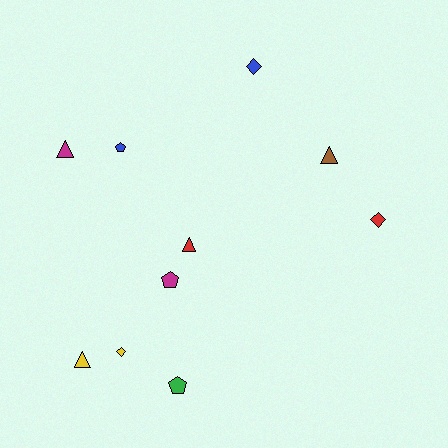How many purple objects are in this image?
There are no purple objects.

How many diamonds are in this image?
There are 3 diamonds.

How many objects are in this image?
There are 10 objects.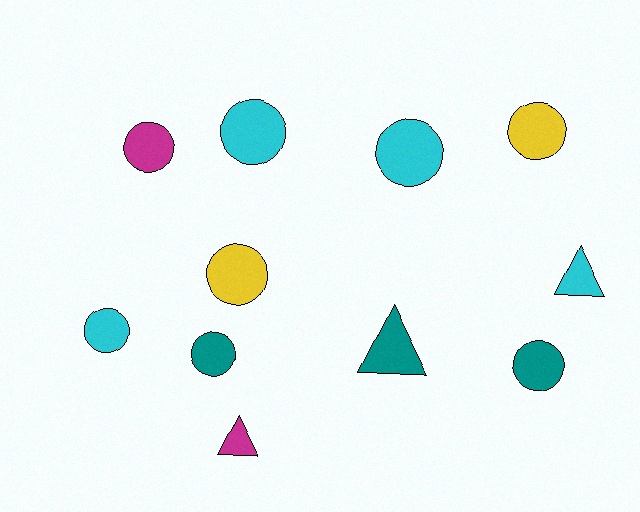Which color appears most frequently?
Cyan, with 4 objects.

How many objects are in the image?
There are 11 objects.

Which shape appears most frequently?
Circle, with 8 objects.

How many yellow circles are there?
There are 2 yellow circles.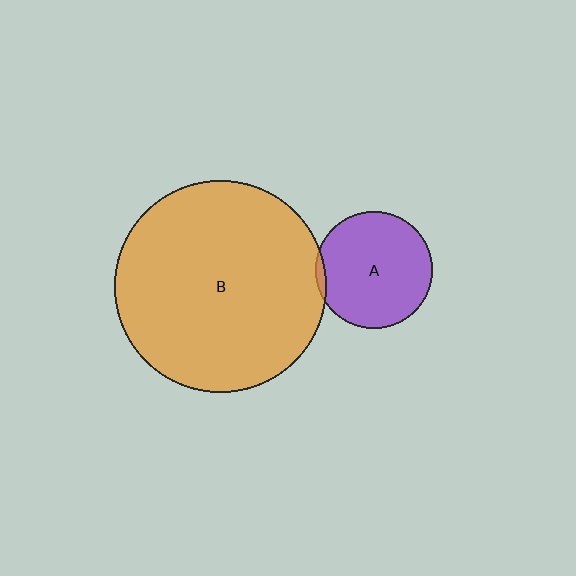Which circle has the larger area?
Circle B (orange).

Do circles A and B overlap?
Yes.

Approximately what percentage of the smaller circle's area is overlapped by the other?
Approximately 5%.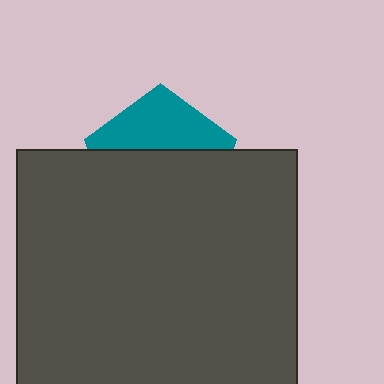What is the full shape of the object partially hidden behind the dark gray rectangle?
The partially hidden object is a teal pentagon.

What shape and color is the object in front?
The object in front is a dark gray rectangle.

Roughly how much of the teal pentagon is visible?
A small part of it is visible (roughly 38%).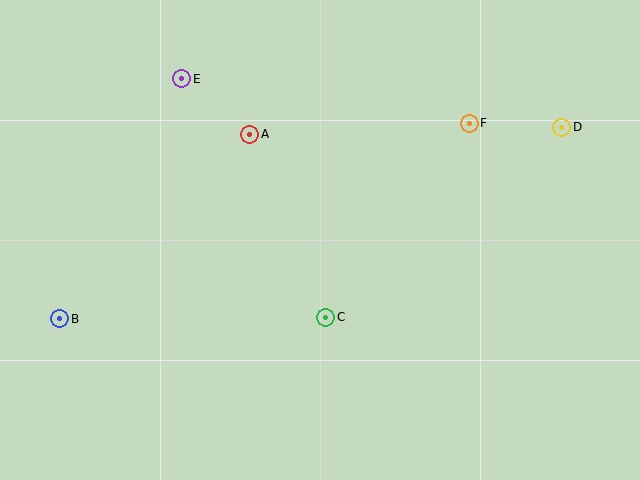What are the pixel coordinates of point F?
Point F is at (469, 123).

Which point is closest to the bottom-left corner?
Point B is closest to the bottom-left corner.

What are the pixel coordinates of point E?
Point E is at (182, 79).